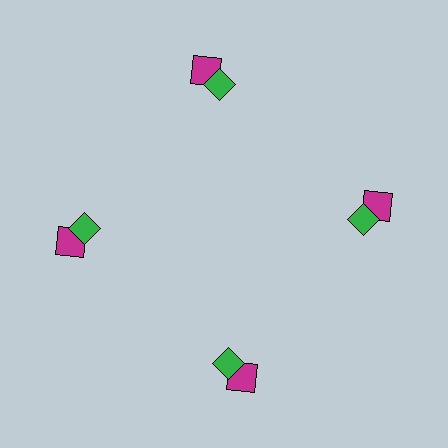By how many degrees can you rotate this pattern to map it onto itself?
The pattern maps onto itself every 90 degrees of rotation.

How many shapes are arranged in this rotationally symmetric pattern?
There are 8 shapes, arranged in 4 groups of 2.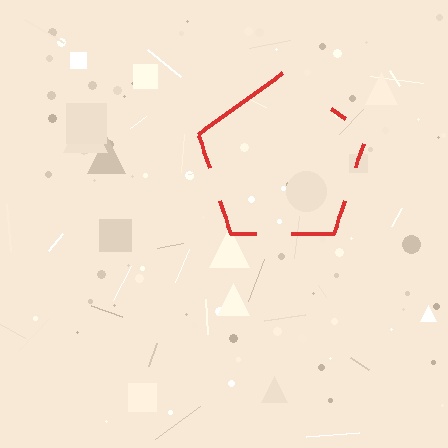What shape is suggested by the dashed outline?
The dashed outline suggests a pentagon.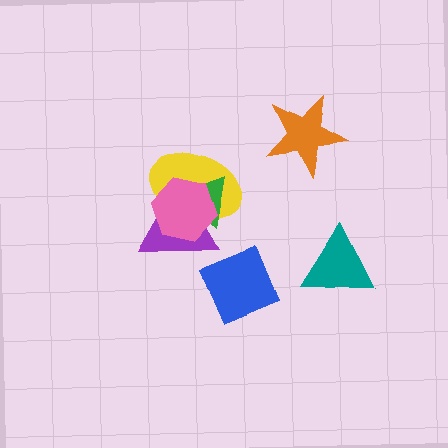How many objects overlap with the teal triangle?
0 objects overlap with the teal triangle.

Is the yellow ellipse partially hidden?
Yes, it is partially covered by another shape.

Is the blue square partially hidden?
No, no other shape covers it.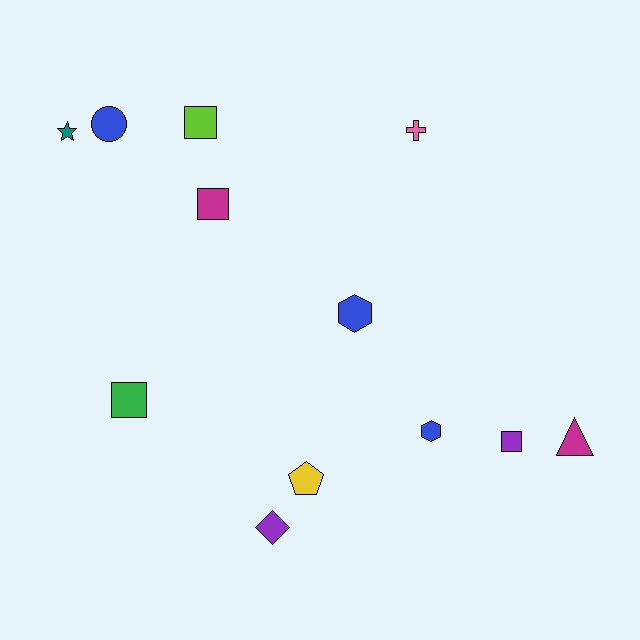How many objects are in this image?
There are 12 objects.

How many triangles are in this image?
There is 1 triangle.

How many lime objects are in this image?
There is 1 lime object.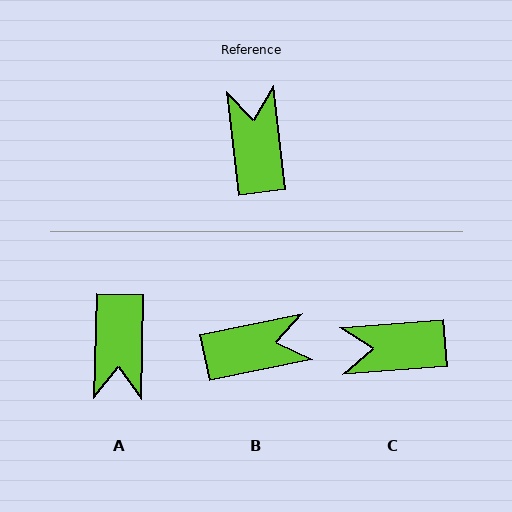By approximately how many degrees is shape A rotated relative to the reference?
Approximately 172 degrees counter-clockwise.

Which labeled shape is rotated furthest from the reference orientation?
A, about 172 degrees away.